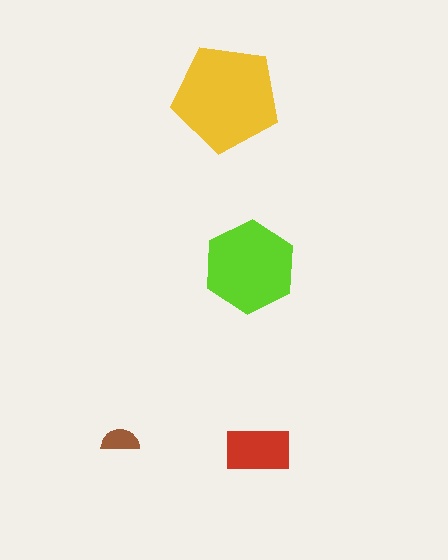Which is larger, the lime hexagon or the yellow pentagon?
The yellow pentagon.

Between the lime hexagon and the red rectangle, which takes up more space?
The lime hexagon.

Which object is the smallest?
The brown semicircle.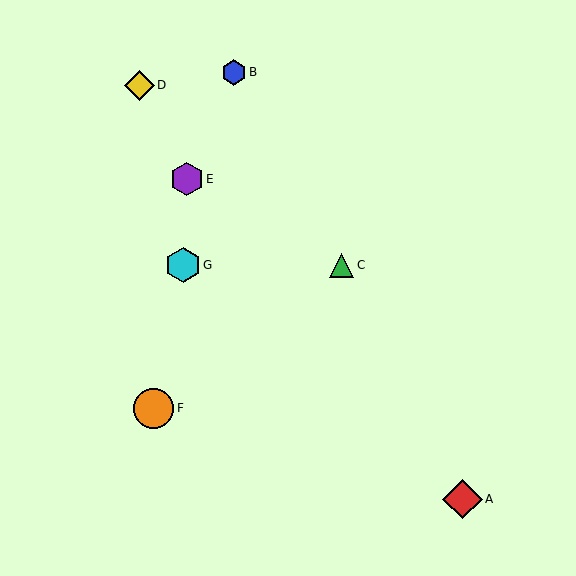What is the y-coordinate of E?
Object E is at y≈179.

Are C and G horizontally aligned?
Yes, both are at y≈265.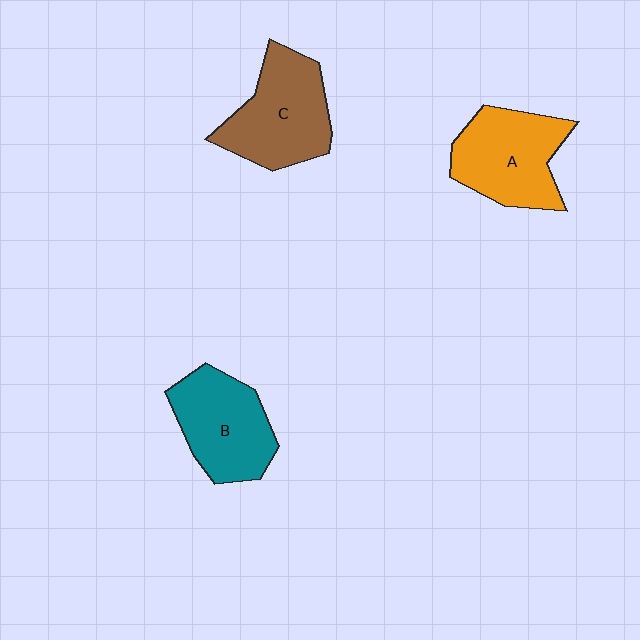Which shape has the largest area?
Shape C (brown).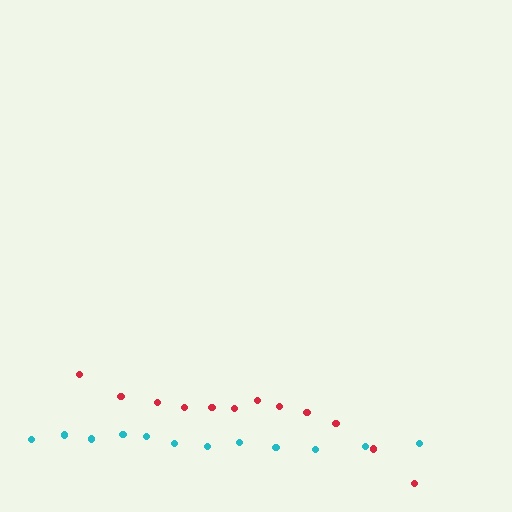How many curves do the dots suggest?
There are 2 distinct paths.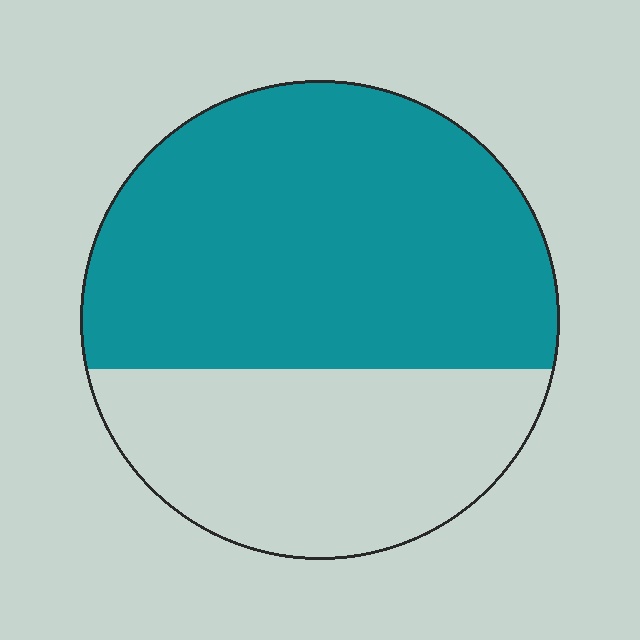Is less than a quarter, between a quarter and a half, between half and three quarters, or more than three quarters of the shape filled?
Between half and three quarters.